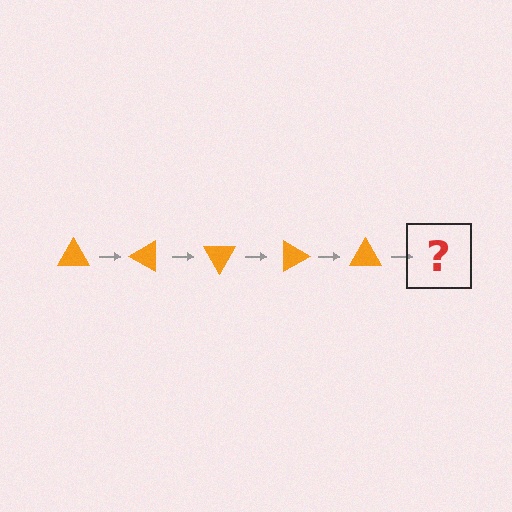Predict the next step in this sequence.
The next step is an orange triangle rotated 150 degrees.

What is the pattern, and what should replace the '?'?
The pattern is that the triangle rotates 30 degrees each step. The '?' should be an orange triangle rotated 150 degrees.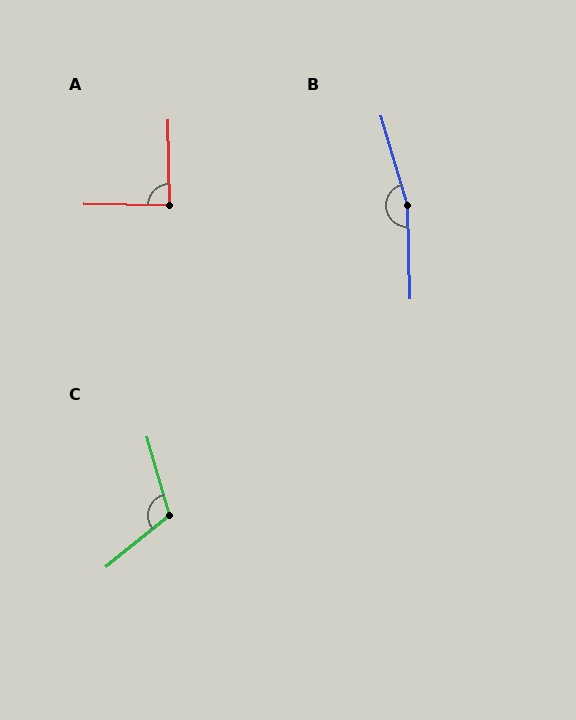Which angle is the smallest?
A, at approximately 88 degrees.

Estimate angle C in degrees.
Approximately 113 degrees.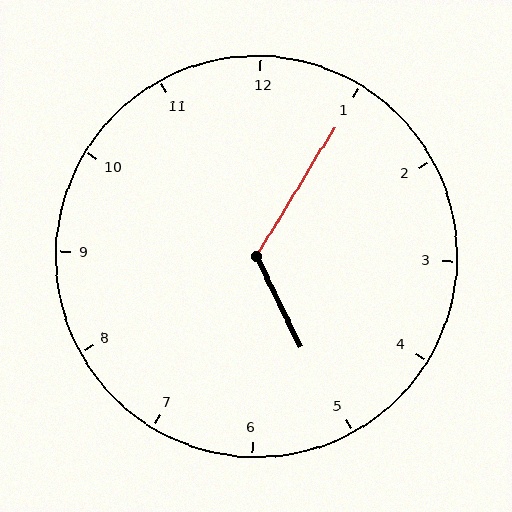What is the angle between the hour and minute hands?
Approximately 122 degrees.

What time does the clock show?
5:05.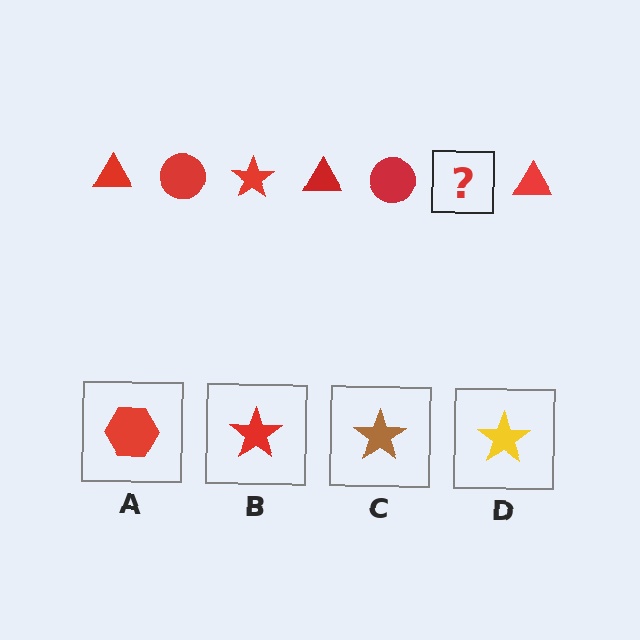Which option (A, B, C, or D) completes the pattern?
B.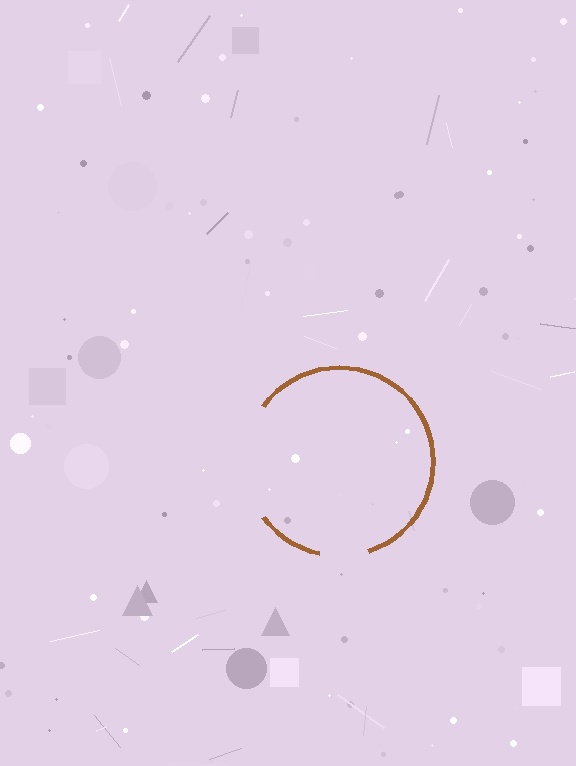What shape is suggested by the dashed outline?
The dashed outline suggests a circle.